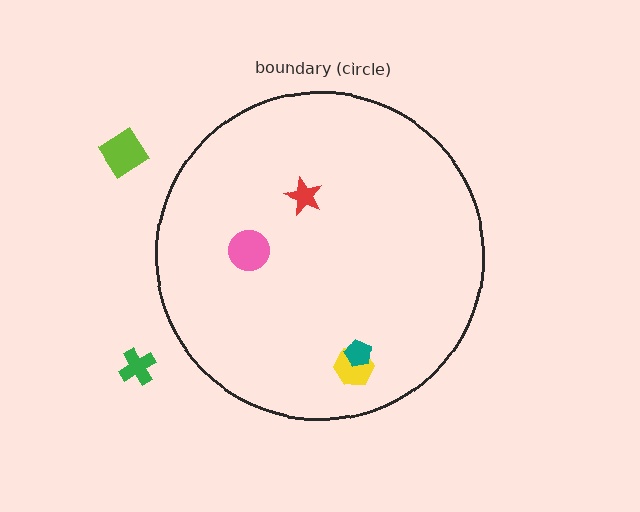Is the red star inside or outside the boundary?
Inside.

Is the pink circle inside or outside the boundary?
Inside.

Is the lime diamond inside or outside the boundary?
Outside.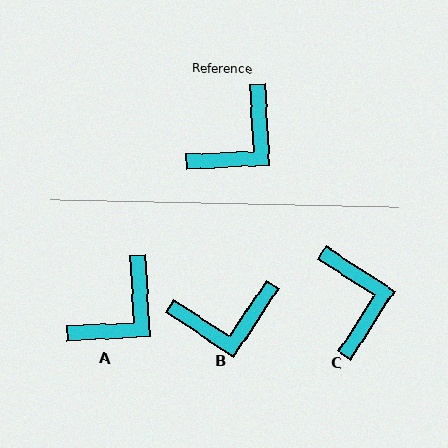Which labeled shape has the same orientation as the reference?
A.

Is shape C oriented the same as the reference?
No, it is off by about 54 degrees.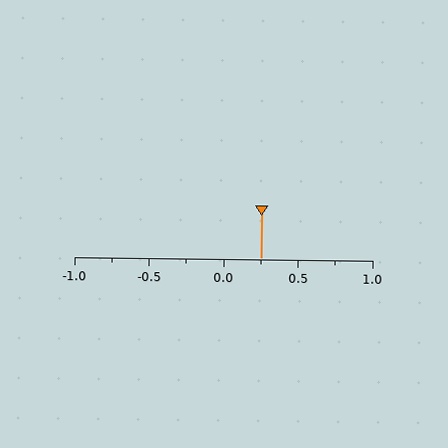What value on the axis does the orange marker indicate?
The marker indicates approximately 0.25.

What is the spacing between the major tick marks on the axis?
The major ticks are spaced 0.5 apart.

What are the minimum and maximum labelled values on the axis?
The axis runs from -1.0 to 1.0.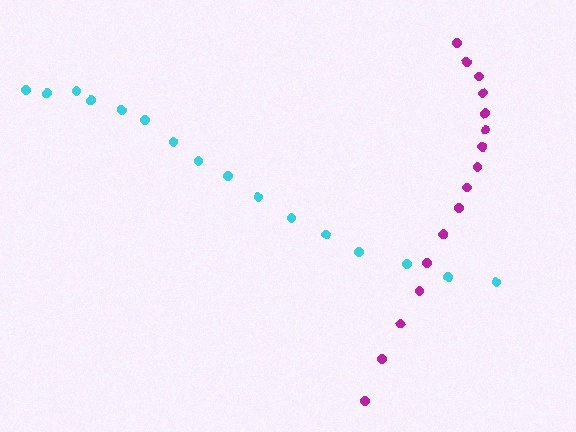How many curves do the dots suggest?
There are 2 distinct paths.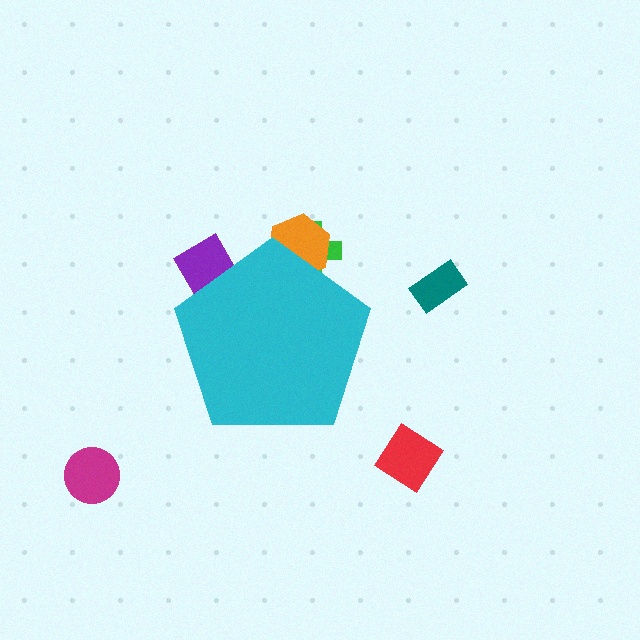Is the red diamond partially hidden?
No, the red diamond is fully visible.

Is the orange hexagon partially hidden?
Yes, the orange hexagon is partially hidden behind the cyan pentagon.